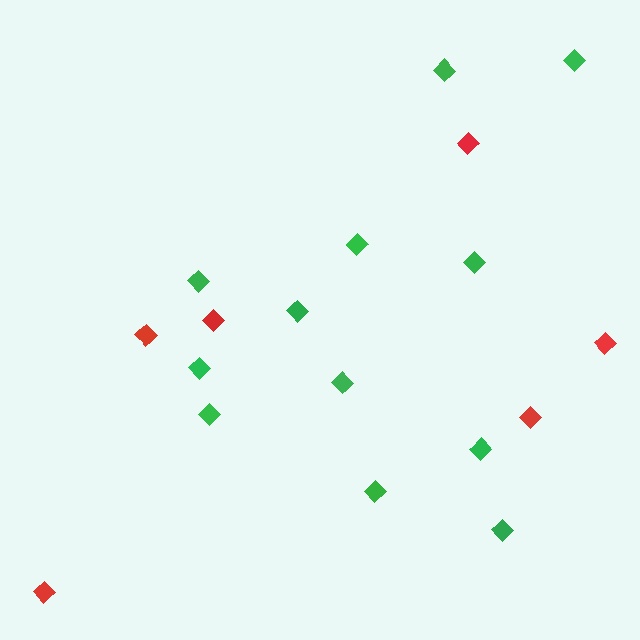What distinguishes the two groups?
There are 2 groups: one group of red diamonds (6) and one group of green diamonds (12).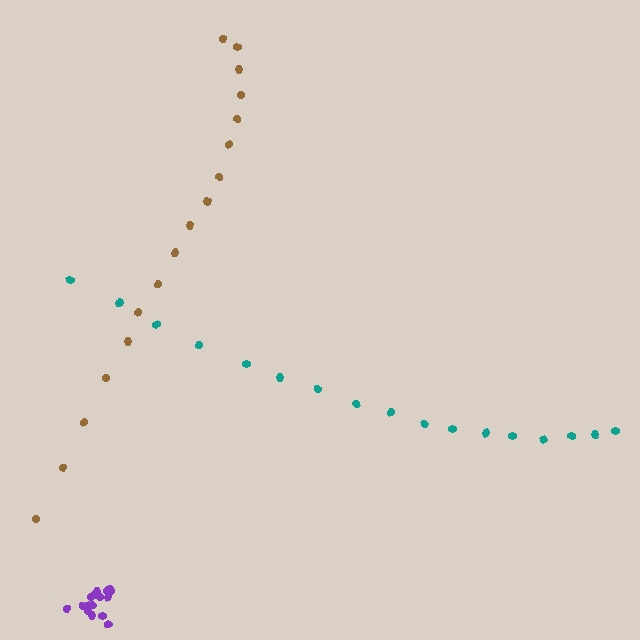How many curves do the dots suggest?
There are 3 distinct paths.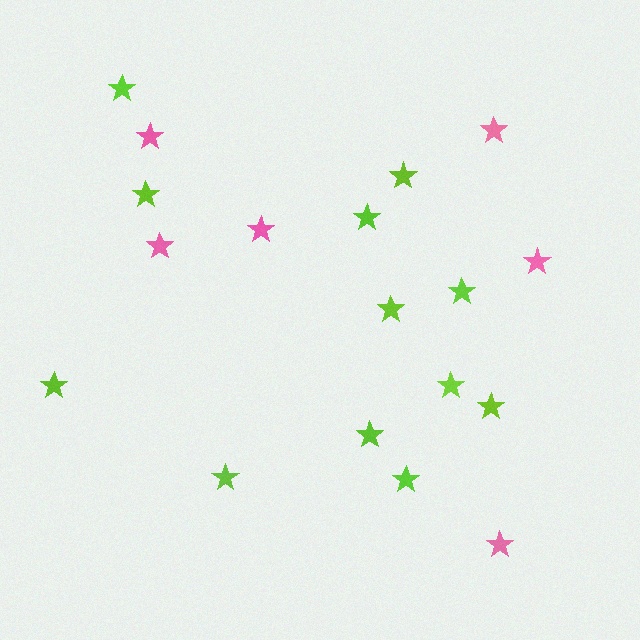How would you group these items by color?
There are 2 groups: one group of pink stars (6) and one group of lime stars (12).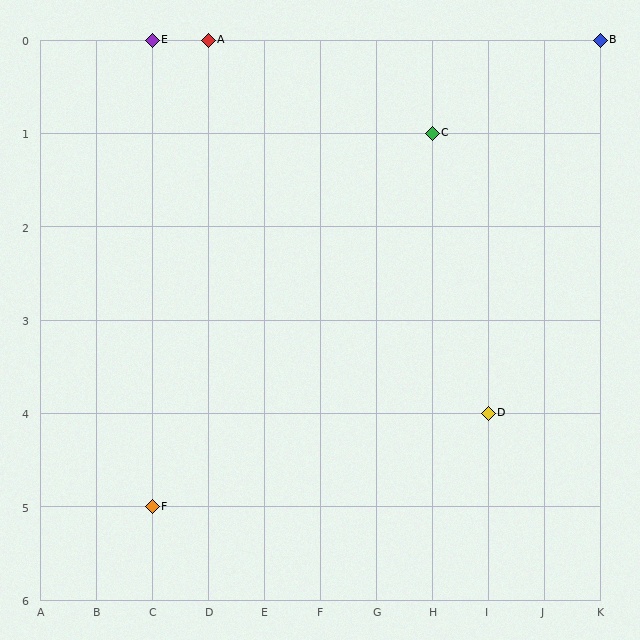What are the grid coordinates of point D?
Point D is at grid coordinates (I, 4).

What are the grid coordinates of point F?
Point F is at grid coordinates (C, 5).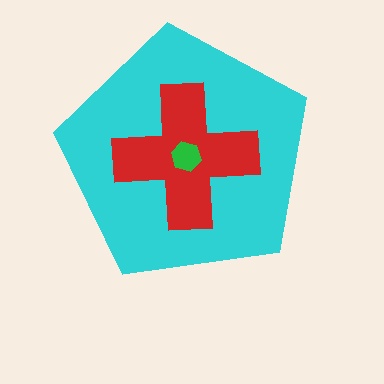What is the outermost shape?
The cyan pentagon.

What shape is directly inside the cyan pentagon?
The red cross.